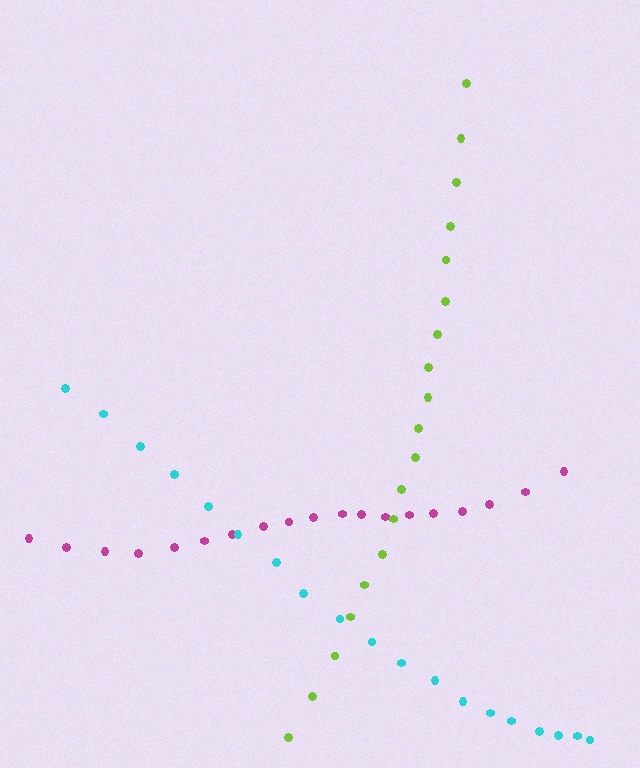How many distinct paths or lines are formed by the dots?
There are 3 distinct paths.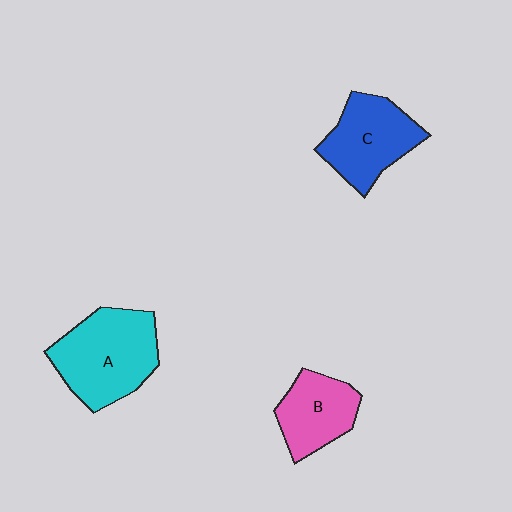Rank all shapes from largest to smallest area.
From largest to smallest: A (cyan), C (blue), B (pink).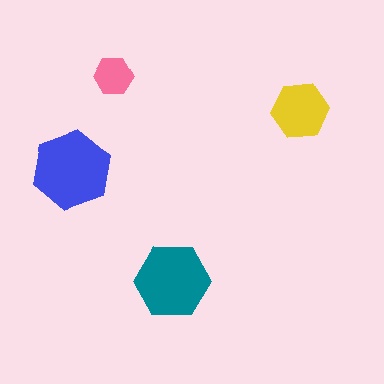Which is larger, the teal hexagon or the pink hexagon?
The teal one.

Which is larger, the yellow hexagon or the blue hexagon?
The blue one.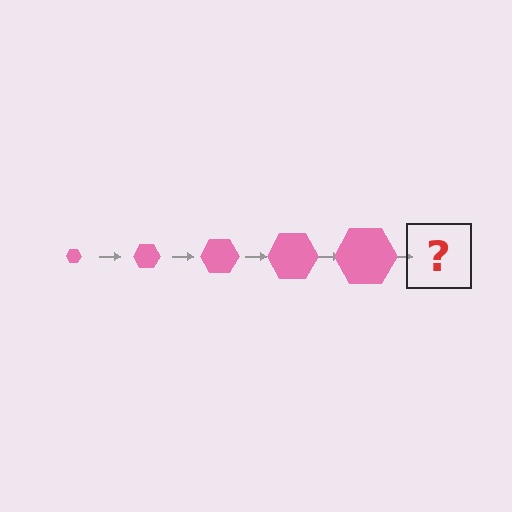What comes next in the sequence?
The next element should be a pink hexagon, larger than the previous one.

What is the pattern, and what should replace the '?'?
The pattern is that the hexagon gets progressively larger each step. The '?' should be a pink hexagon, larger than the previous one.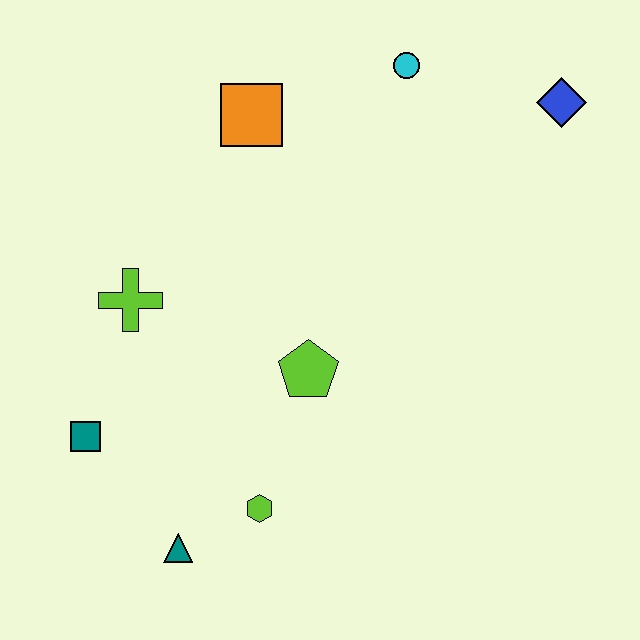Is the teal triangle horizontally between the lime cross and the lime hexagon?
Yes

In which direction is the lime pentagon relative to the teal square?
The lime pentagon is to the right of the teal square.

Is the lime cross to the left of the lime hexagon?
Yes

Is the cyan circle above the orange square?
Yes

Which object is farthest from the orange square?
The teal triangle is farthest from the orange square.